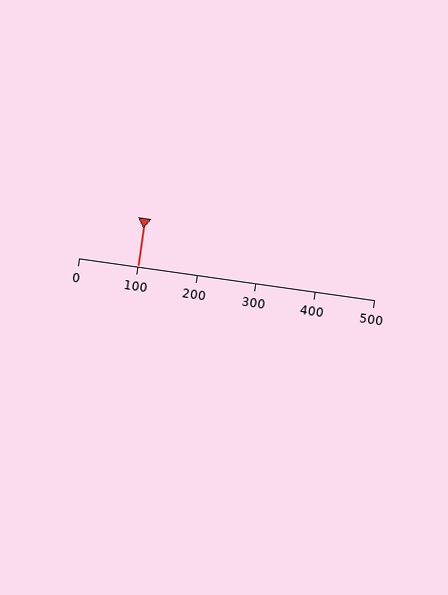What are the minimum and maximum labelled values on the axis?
The axis runs from 0 to 500.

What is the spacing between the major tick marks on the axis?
The major ticks are spaced 100 apart.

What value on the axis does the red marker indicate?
The marker indicates approximately 100.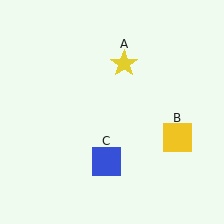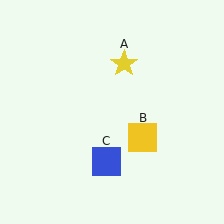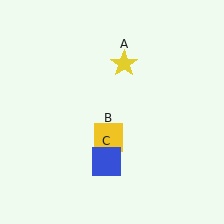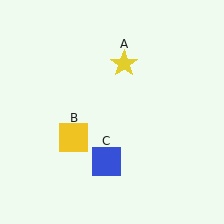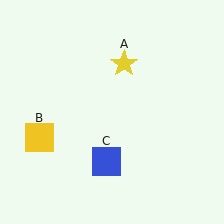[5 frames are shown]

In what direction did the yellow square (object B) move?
The yellow square (object B) moved left.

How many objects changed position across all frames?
1 object changed position: yellow square (object B).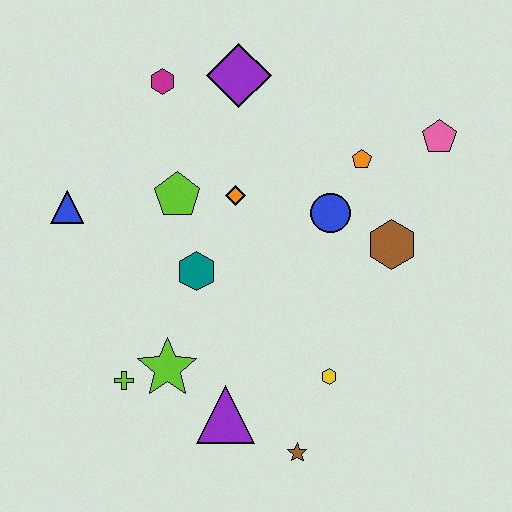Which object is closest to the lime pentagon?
The orange diamond is closest to the lime pentagon.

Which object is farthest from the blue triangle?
The pink pentagon is farthest from the blue triangle.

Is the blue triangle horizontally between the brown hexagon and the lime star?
No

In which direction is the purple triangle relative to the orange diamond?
The purple triangle is below the orange diamond.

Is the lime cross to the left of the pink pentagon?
Yes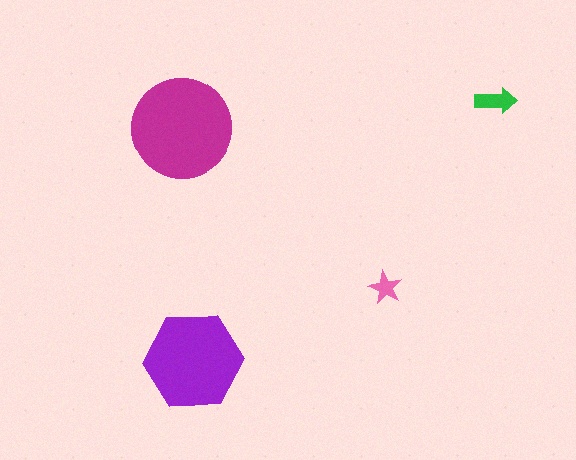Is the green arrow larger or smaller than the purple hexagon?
Smaller.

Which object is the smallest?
The pink star.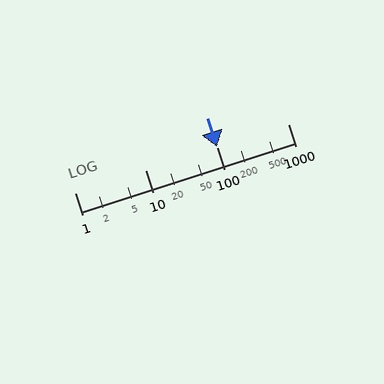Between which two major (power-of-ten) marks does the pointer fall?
The pointer is between 100 and 1000.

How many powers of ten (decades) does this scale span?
The scale spans 3 decades, from 1 to 1000.